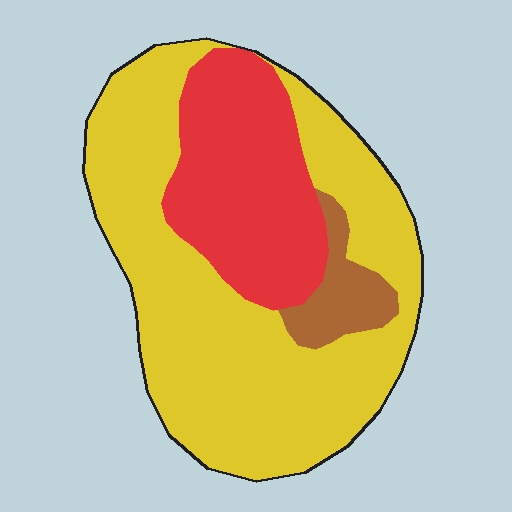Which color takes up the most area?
Yellow, at roughly 65%.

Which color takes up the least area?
Brown, at roughly 5%.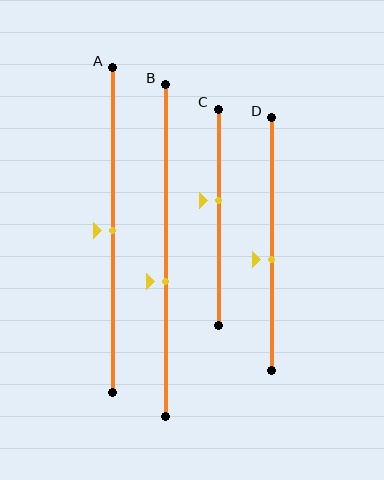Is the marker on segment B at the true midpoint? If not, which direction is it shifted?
No, the marker on segment B is shifted downward by about 9% of the segment length.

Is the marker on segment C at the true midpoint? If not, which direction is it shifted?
No, the marker on segment C is shifted upward by about 8% of the segment length.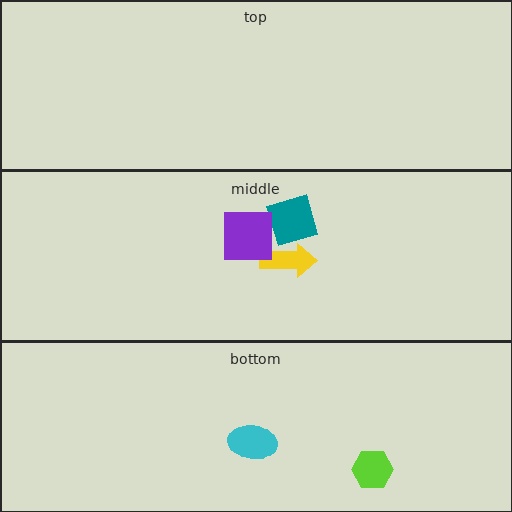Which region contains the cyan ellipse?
The bottom region.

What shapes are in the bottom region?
The lime hexagon, the cyan ellipse.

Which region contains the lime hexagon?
The bottom region.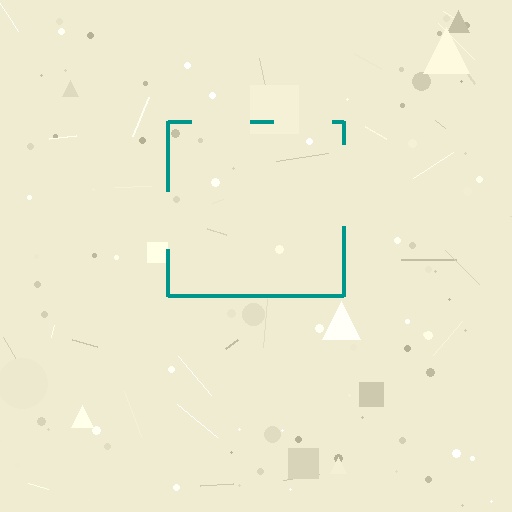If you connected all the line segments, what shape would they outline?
They would outline a square.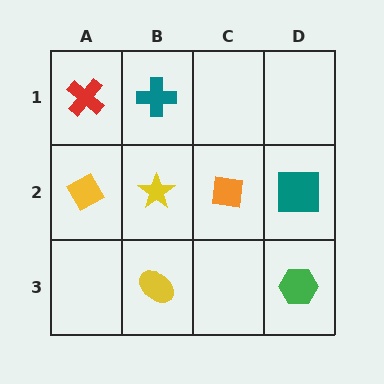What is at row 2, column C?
An orange square.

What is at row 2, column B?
A yellow star.